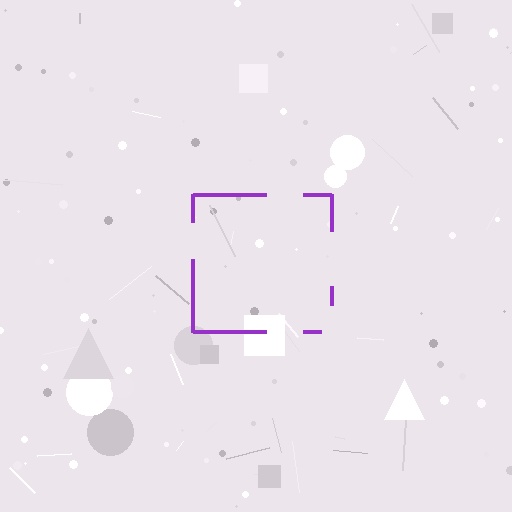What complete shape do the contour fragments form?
The contour fragments form a square.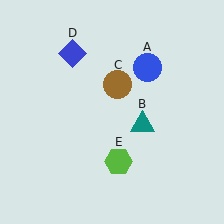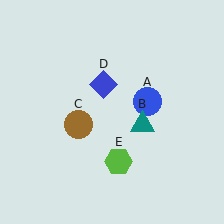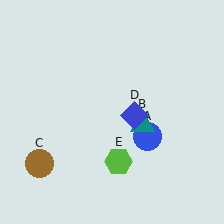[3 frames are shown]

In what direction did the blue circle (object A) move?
The blue circle (object A) moved down.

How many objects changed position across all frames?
3 objects changed position: blue circle (object A), brown circle (object C), blue diamond (object D).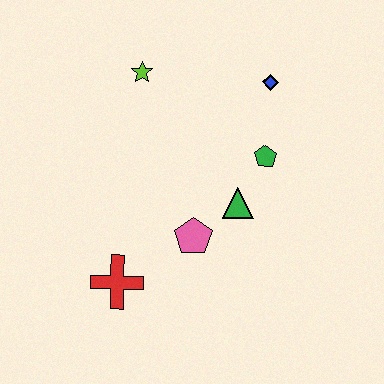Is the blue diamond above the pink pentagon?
Yes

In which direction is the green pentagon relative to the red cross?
The green pentagon is to the right of the red cross.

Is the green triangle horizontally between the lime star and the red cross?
No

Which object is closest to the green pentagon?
The green triangle is closest to the green pentagon.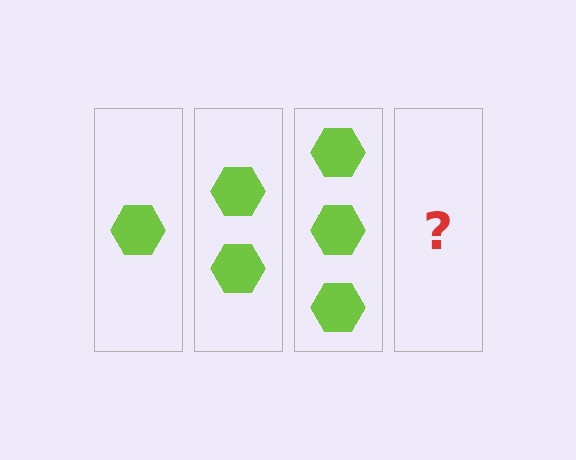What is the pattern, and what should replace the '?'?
The pattern is that each step adds one more hexagon. The '?' should be 4 hexagons.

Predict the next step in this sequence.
The next step is 4 hexagons.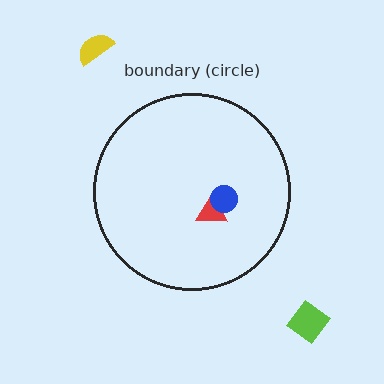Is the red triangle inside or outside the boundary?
Inside.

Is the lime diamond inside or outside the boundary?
Outside.